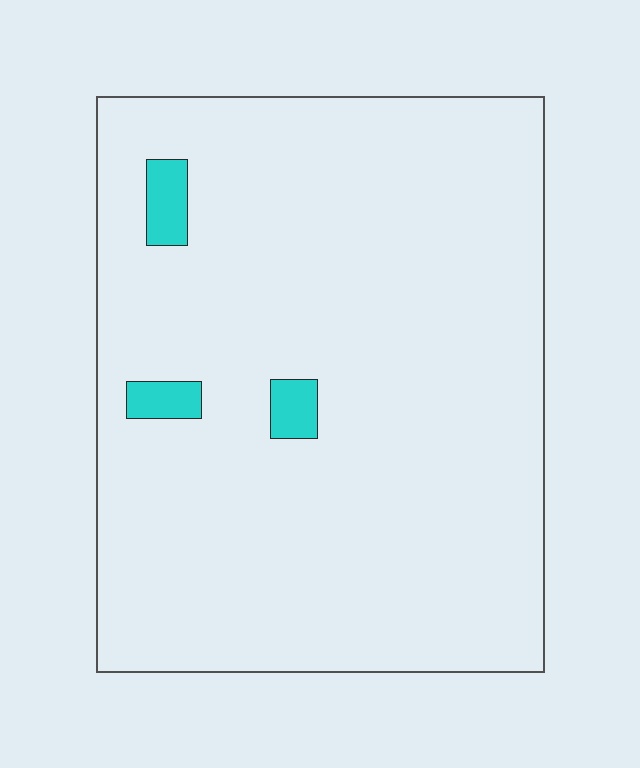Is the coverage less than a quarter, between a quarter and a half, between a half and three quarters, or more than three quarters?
Less than a quarter.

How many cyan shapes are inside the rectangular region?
3.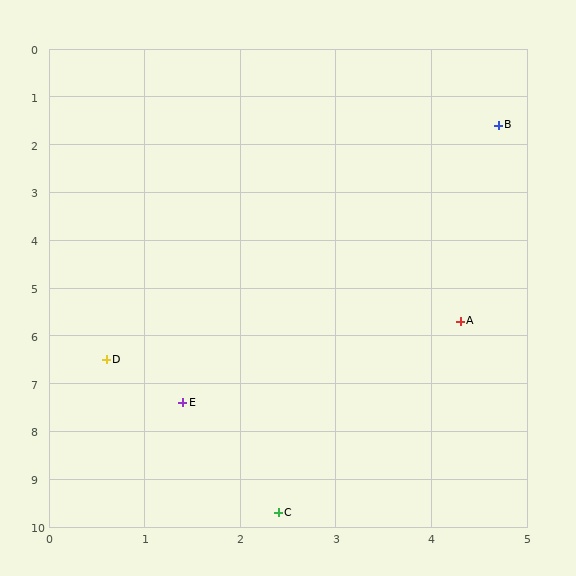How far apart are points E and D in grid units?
Points E and D are about 1.2 grid units apart.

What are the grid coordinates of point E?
Point E is at approximately (1.4, 7.4).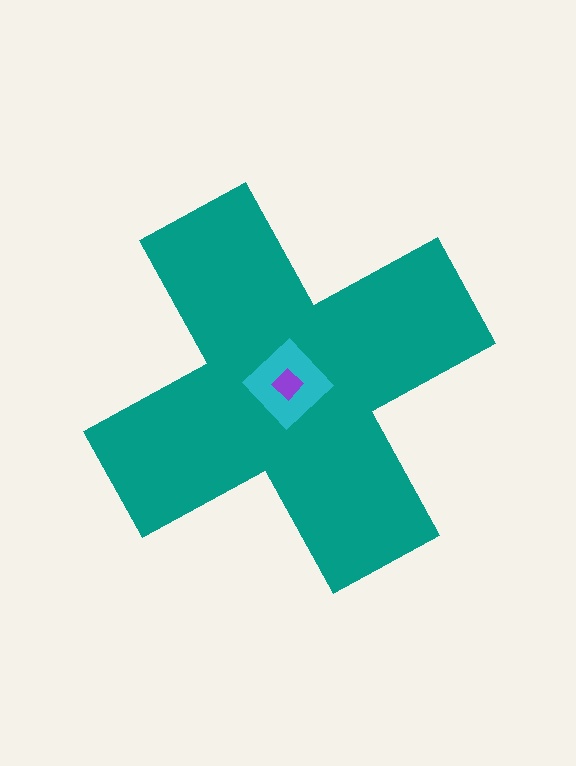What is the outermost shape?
The teal cross.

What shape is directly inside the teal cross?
The cyan diamond.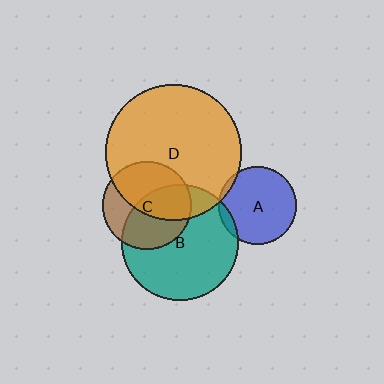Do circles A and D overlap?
Yes.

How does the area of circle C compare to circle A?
Approximately 1.3 times.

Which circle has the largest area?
Circle D (orange).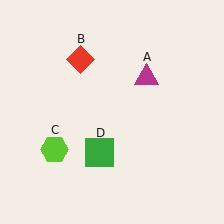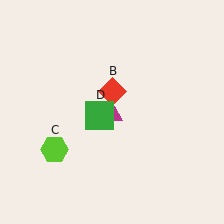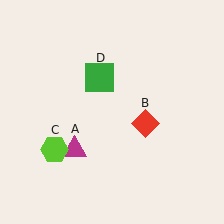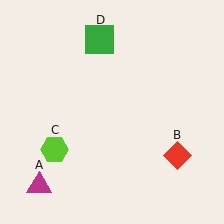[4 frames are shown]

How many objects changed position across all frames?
3 objects changed position: magenta triangle (object A), red diamond (object B), green square (object D).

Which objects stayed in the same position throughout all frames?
Lime hexagon (object C) remained stationary.